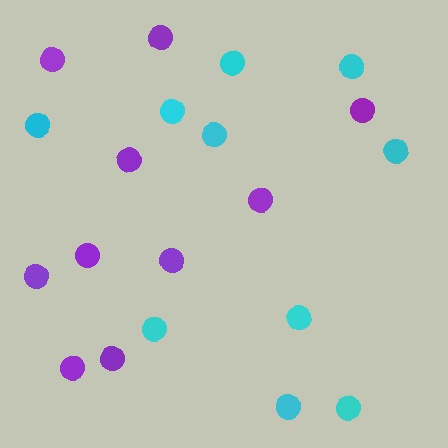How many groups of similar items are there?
There are 2 groups: one group of purple circles (10) and one group of cyan circles (10).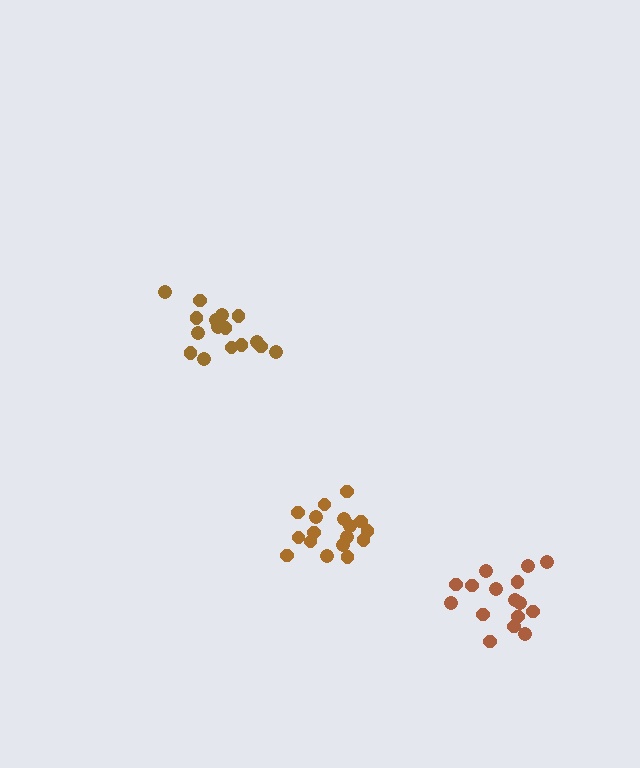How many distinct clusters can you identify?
There are 3 distinct clusters.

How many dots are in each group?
Group 1: 16 dots, Group 2: 16 dots, Group 3: 17 dots (49 total).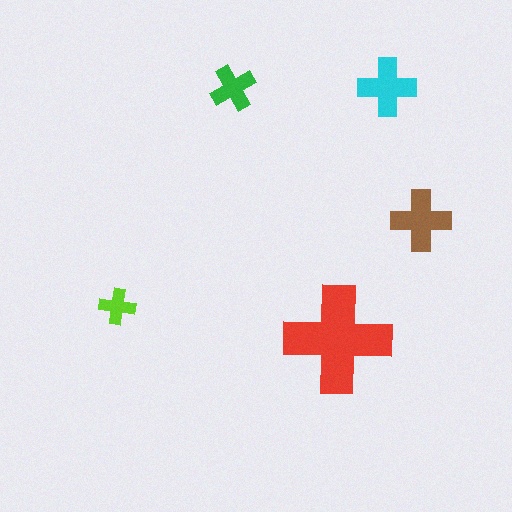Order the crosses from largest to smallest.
the red one, the brown one, the cyan one, the green one, the lime one.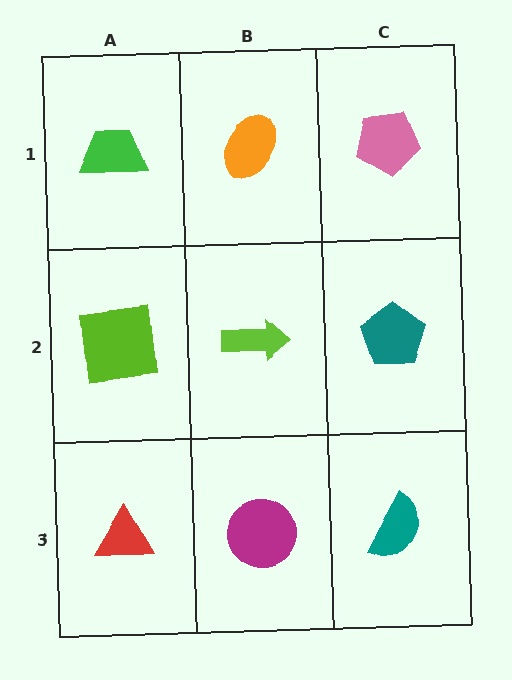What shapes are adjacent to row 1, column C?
A teal pentagon (row 2, column C), an orange ellipse (row 1, column B).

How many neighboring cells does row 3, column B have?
3.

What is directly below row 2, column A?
A red triangle.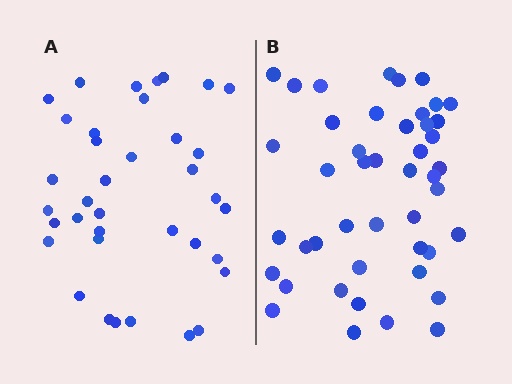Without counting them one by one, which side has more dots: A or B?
Region B (the right region) has more dots.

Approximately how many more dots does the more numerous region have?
Region B has roughly 8 or so more dots than region A.